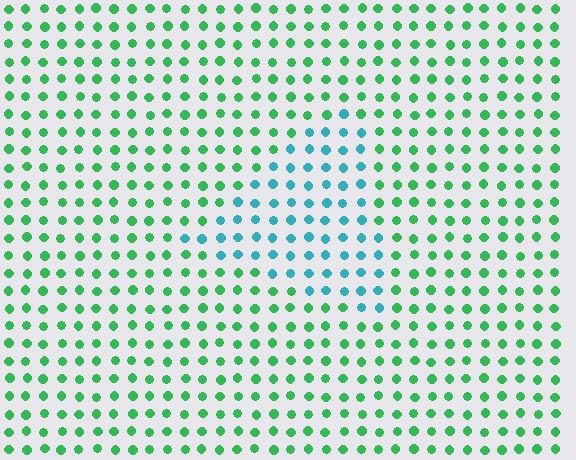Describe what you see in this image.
The image is filled with small green elements in a uniform arrangement. A triangle-shaped region is visible where the elements are tinted to a slightly different hue, forming a subtle color boundary.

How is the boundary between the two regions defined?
The boundary is defined purely by a slight shift in hue (about 49 degrees). Spacing, size, and orientation are identical on both sides.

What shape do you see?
I see a triangle.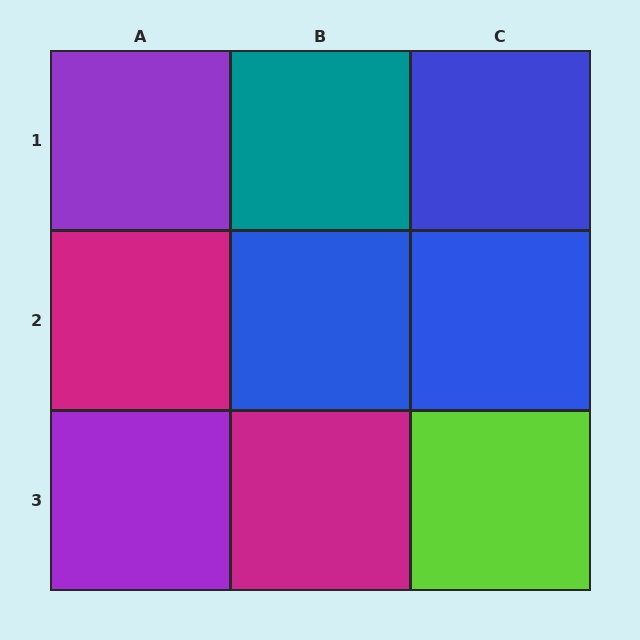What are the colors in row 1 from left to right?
Purple, teal, blue.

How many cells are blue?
3 cells are blue.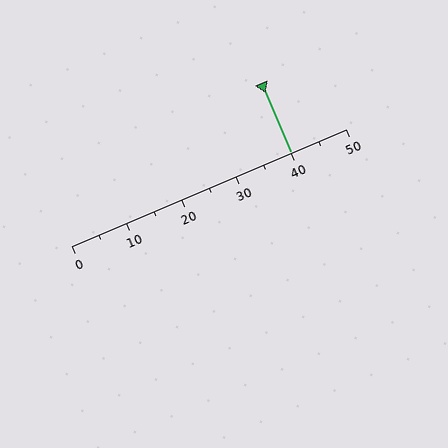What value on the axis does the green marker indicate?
The marker indicates approximately 40.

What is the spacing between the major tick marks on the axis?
The major ticks are spaced 10 apart.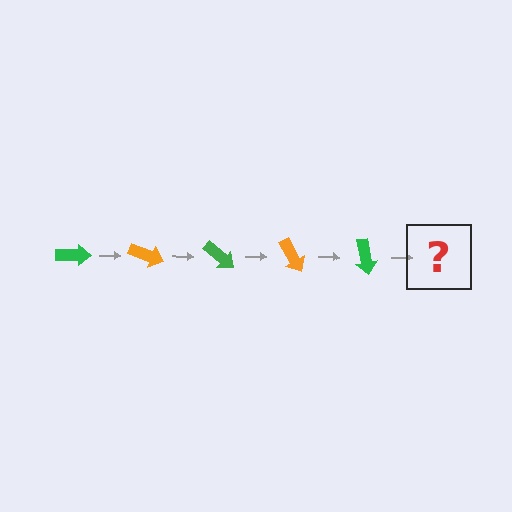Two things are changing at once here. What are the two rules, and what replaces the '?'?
The two rules are that it rotates 20 degrees each step and the color cycles through green and orange. The '?' should be an orange arrow, rotated 100 degrees from the start.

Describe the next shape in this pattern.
It should be an orange arrow, rotated 100 degrees from the start.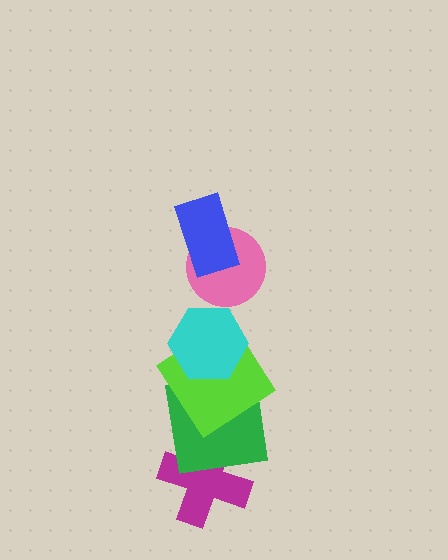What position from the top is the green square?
The green square is 5th from the top.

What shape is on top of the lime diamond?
The cyan hexagon is on top of the lime diamond.